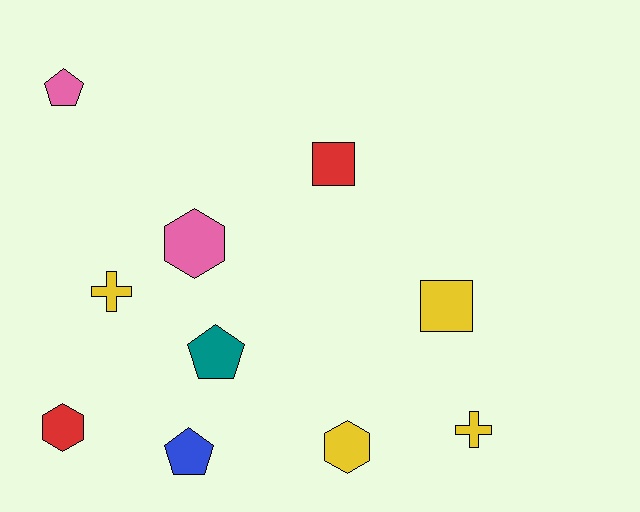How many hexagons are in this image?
There are 3 hexagons.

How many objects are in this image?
There are 10 objects.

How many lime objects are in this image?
There are no lime objects.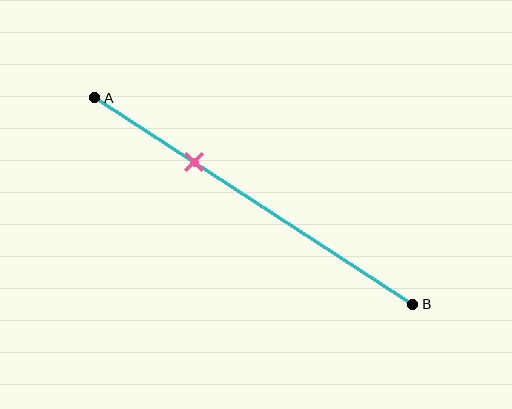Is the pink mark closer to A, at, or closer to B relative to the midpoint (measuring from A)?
The pink mark is closer to point A than the midpoint of segment AB.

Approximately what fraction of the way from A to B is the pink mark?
The pink mark is approximately 30% of the way from A to B.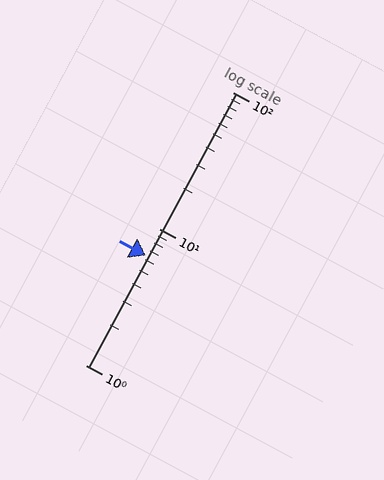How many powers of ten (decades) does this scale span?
The scale spans 2 decades, from 1 to 100.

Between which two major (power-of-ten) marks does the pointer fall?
The pointer is between 1 and 10.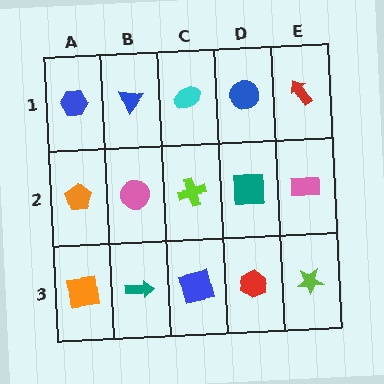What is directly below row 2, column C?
A blue square.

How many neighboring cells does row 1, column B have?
3.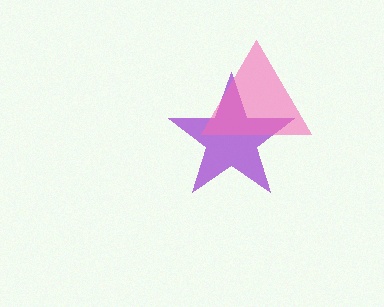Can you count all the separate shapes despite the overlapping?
Yes, there are 2 separate shapes.